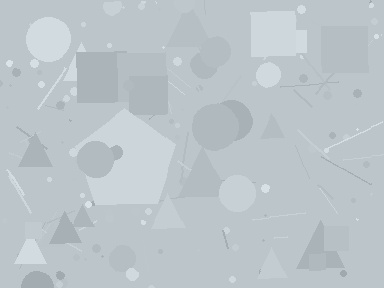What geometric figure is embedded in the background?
A pentagon is embedded in the background.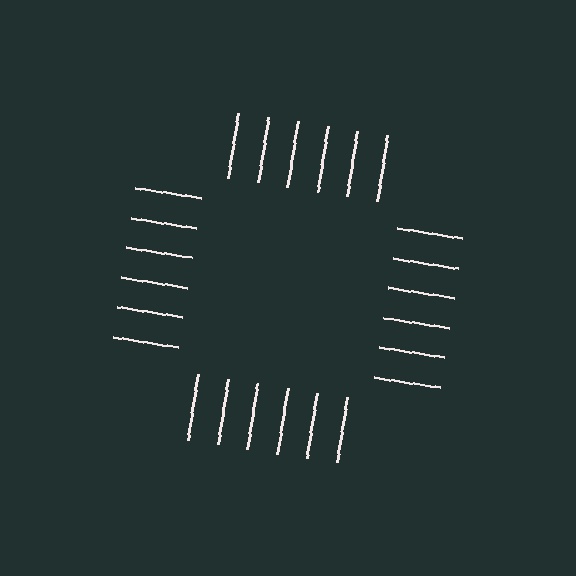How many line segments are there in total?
24 — 6 along each of the 4 edges.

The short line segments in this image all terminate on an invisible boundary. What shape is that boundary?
An illusory square — the line segments terminate on its edges but no continuous stroke is drawn.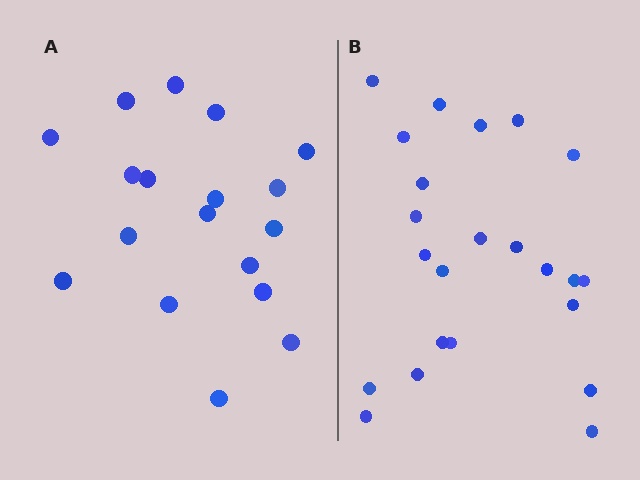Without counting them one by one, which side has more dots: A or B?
Region B (the right region) has more dots.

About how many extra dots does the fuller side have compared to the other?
Region B has about 5 more dots than region A.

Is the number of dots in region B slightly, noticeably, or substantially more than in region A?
Region B has noticeably more, but not dramatically so. The ratio is roughly 1.3 to 1.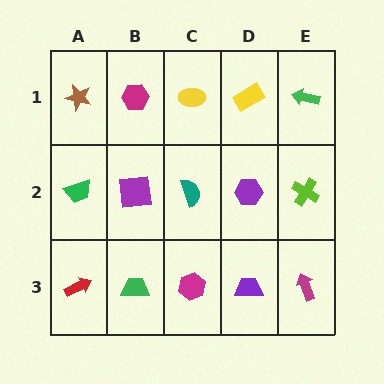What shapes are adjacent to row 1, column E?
A lime cross (row 2, column E), a yellow rectangle (row 1, column D).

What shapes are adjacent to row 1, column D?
A purple hexagon (row 2, column D), a yellow ellipse (row 1, column C), a green arrow (row 1, column E).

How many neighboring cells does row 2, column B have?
4.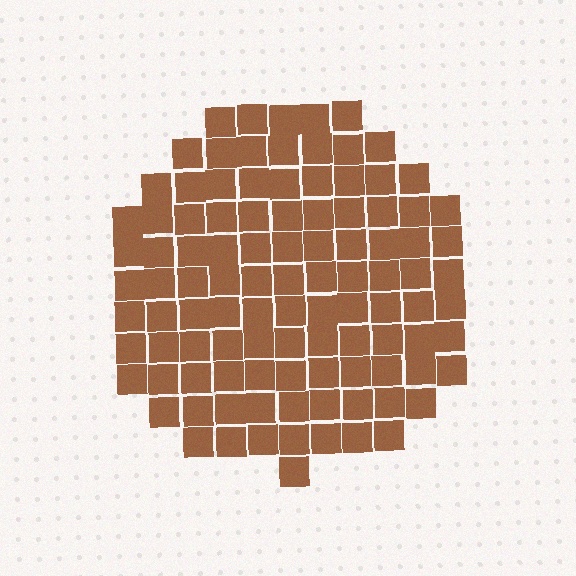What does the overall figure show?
The overall figure shows a circle.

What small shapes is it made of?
It is made of small squares.